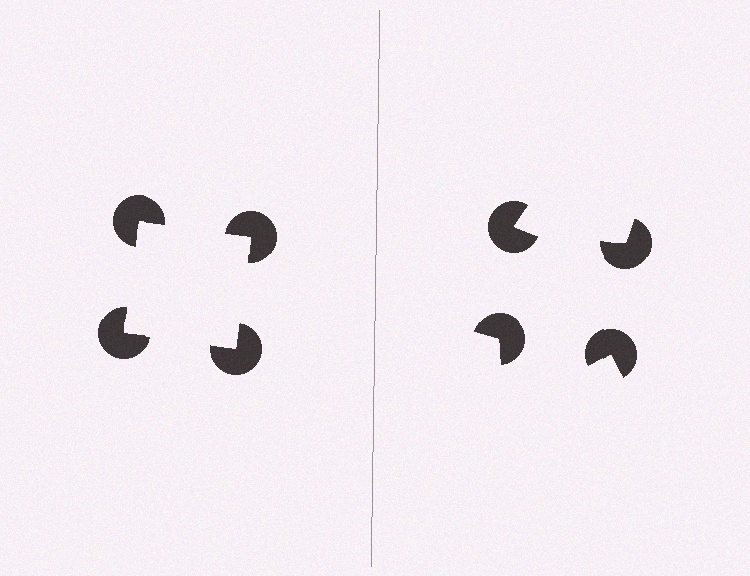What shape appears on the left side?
An illusory square.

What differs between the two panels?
The pac-man discs are positioned identically on both sides; only the wedge orientations differ. On the left they align to a square; on the right they are misaligned.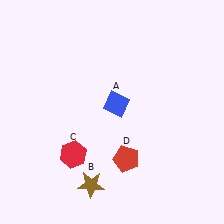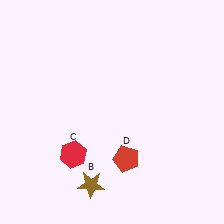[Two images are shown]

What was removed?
The blue diamond (A) was removed in Image 2.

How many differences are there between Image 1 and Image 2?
There is 1 difference between the two images.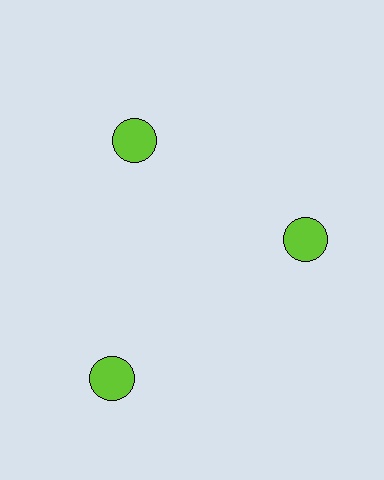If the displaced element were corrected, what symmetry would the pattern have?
It would have 3-fold rotational symmetry — the pattern would map onto itself every 120 degrees.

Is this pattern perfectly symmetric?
No. The 3 lime circles are arranged in a ring, but one element near the 7 o'clock position is pushed outward from the center, breaking the 3-fold rotational symmetry.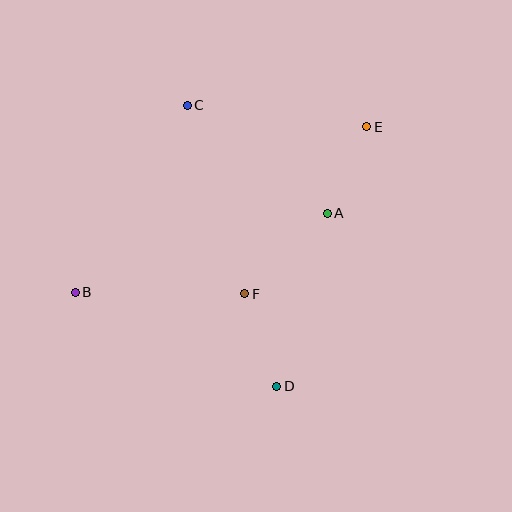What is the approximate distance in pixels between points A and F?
The distance between A and F is approximately 115 pixels.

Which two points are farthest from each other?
Points B and E are farthest from each other.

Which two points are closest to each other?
Points A and E are closest to each other.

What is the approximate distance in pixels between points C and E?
The distance between C and E is approximately 181 pixels.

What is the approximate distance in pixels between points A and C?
The distance between A and C is approximately 177 pixels.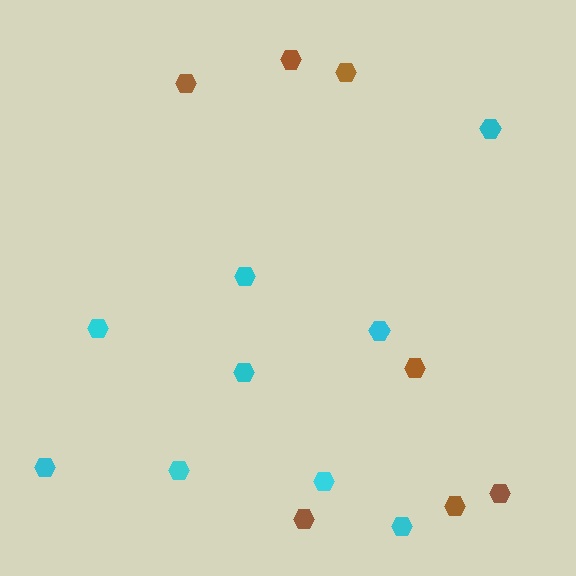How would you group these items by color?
There are 2 groups: one group of cyan hexagons (9) and one group of brown hexagons (7).